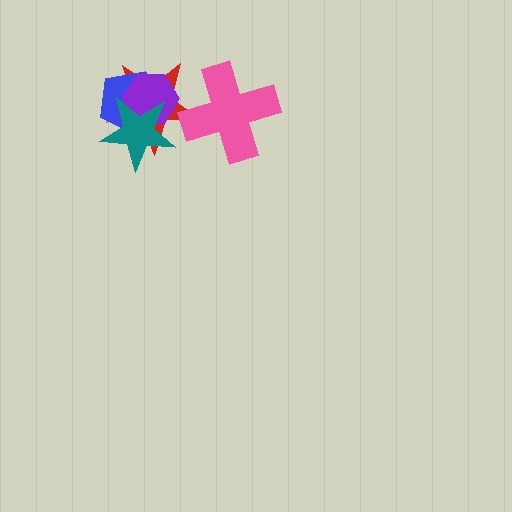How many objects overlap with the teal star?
3 objects overlap with the teal star.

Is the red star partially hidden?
Yes, it is partially covered by another shape.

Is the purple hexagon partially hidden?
Yes, it is partially covered by another shape.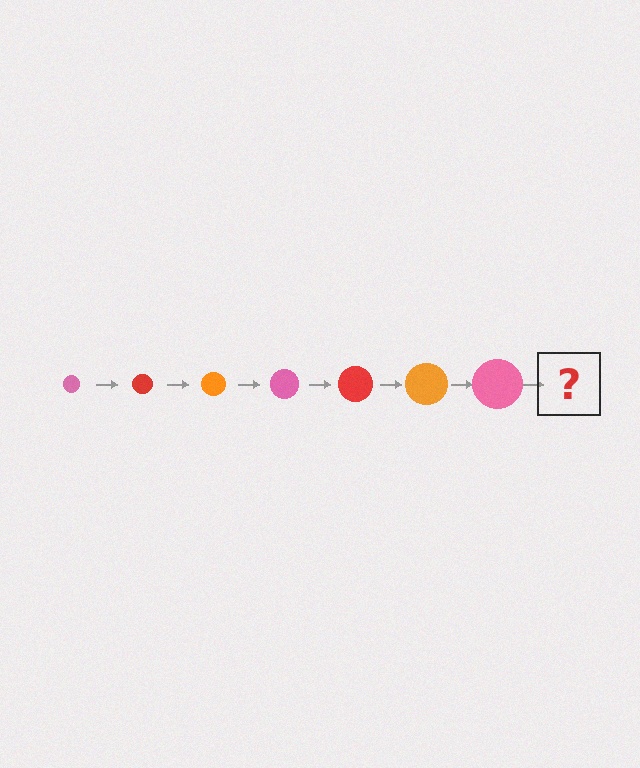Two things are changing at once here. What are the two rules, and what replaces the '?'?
The two rules are that the circle grows larger each step and the color cycles through pink, red, and orange. The '?' should be a red circle, larger than the previous one.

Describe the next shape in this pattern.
It should be a red circle, larger than the previous one.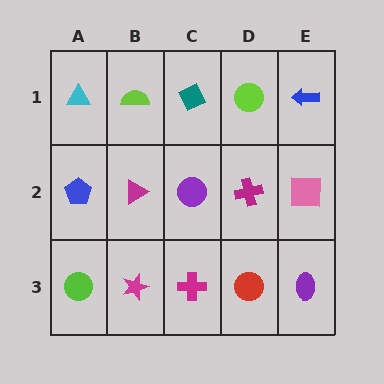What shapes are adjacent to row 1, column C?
A purple circle (row 2, column C), a lime semicircle (row 1, column B), a lime circle (row 1, column D).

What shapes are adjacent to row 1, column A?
A blue pentagon (row 2, column A), a lime semicircle (row 1, column B).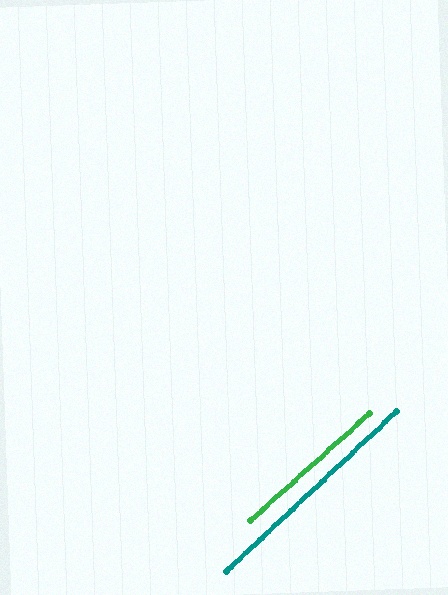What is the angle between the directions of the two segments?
Approximately 1 degree.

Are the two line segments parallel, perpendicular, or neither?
Parallel — their directions differ by only 1.4°.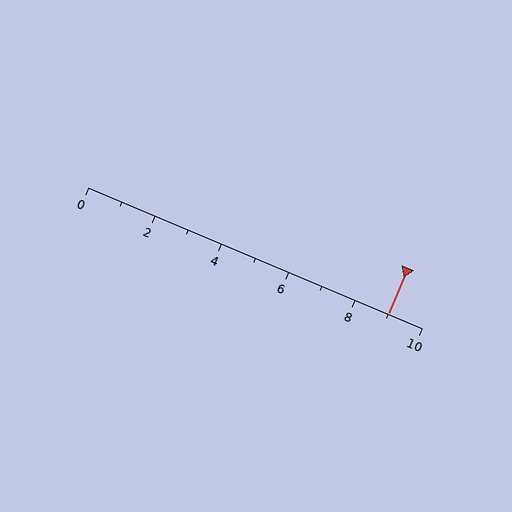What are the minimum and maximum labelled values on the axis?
The axis runs from 0 to 10.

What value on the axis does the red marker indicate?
The marker indicates approximately 9.